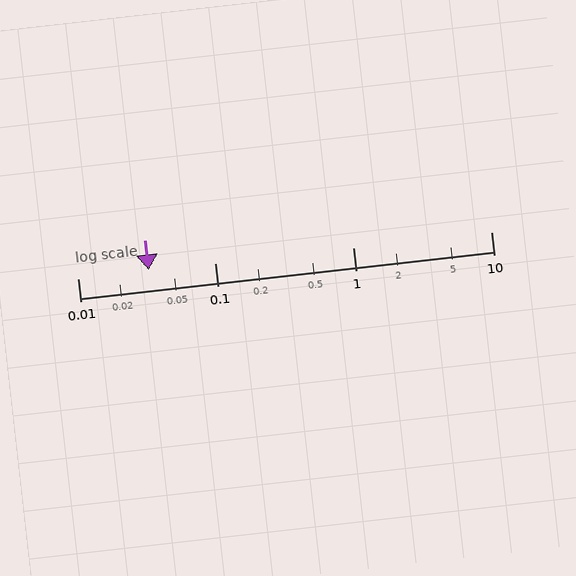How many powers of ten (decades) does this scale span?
The scale spans 3 decades, from 0.01 to 10.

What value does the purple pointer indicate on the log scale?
The pointer indicates approximately 0.033.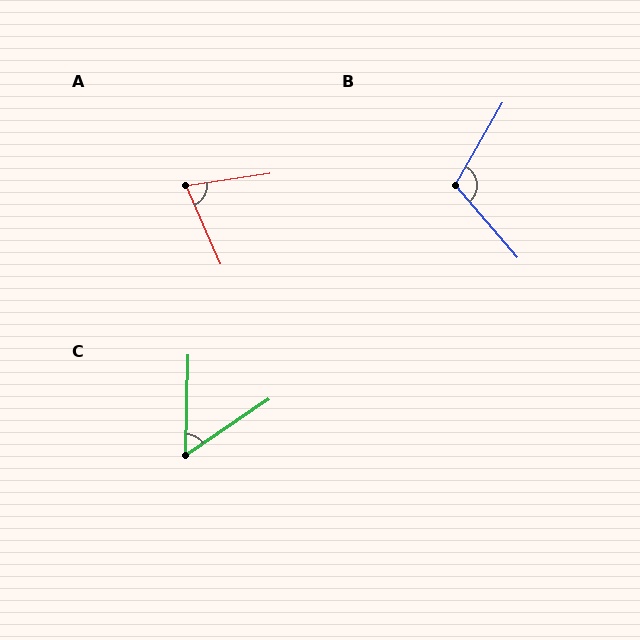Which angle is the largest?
B, at approximately 110 degrees.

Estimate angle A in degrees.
Approximately 74 degrees.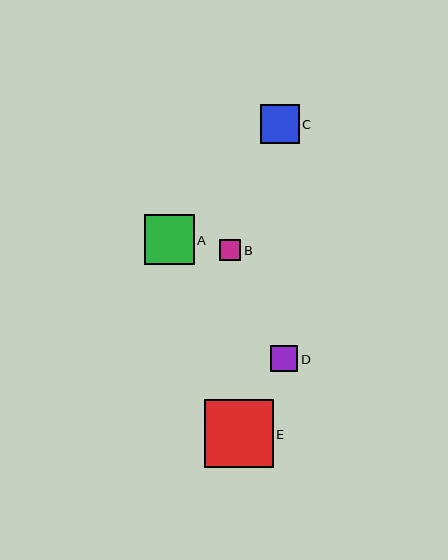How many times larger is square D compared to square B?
Square D is approximately 1.2 times the size of square B.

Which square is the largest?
Square E is the largest with a size of approximately 69 pixels.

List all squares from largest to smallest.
From largest to smallest: E, A, C, D, B.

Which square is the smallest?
Square B is the smallest with a size of approximately 22 pixels.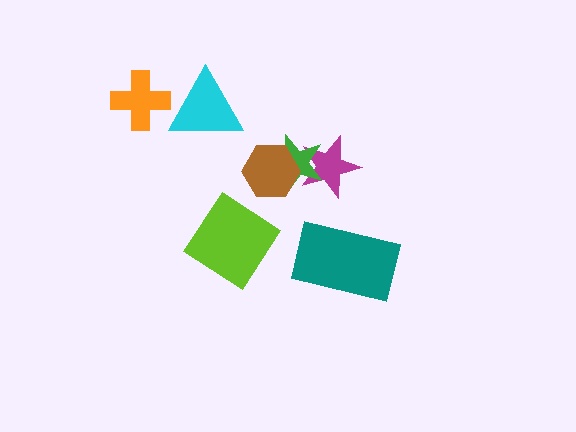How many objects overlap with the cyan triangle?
1 object overlaps with the cyan triangle.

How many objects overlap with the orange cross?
1 object overlaps with the orange cross.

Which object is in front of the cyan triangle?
The orange cross is in front of the cyan triangle.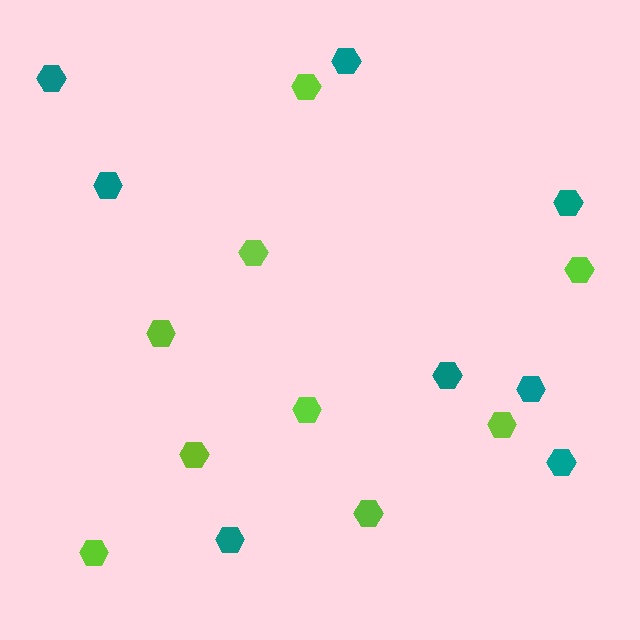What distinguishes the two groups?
There are 2 groups: one group of teal hexagons (8) and one group of lime hexagons (9).